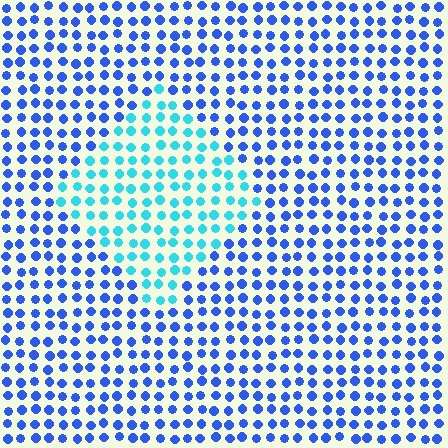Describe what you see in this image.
The image is filled with small blue elements in a uniform arrangement. A diamond-shaped region is visible where the elements are tinted to a slightly different hue, forming a subtle color boundary.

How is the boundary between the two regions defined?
The boundary is defined purely by a slight shift in hue (about 42 degrees). Spacing, size, and orientation are identical on both sides.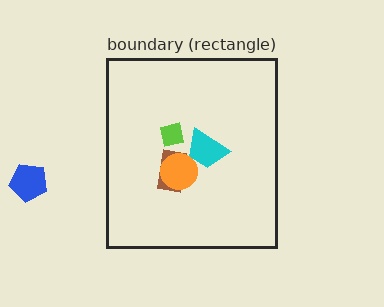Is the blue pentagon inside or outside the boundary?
Outside.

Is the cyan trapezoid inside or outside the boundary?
Inside.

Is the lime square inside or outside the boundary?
Inside.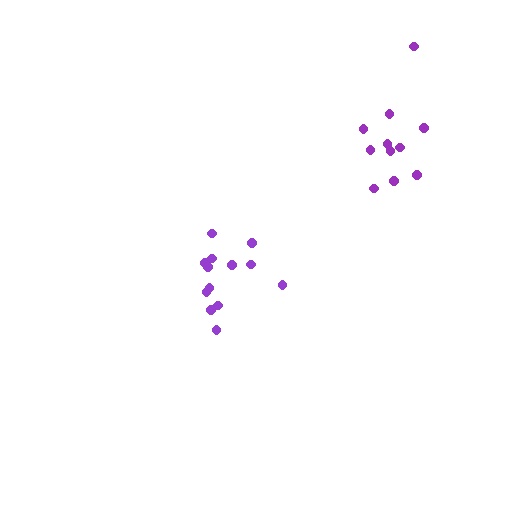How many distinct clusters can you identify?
There are 2 distinct clusters.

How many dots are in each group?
Group 1: 11 dots, Group 2: 13 dots (24 total).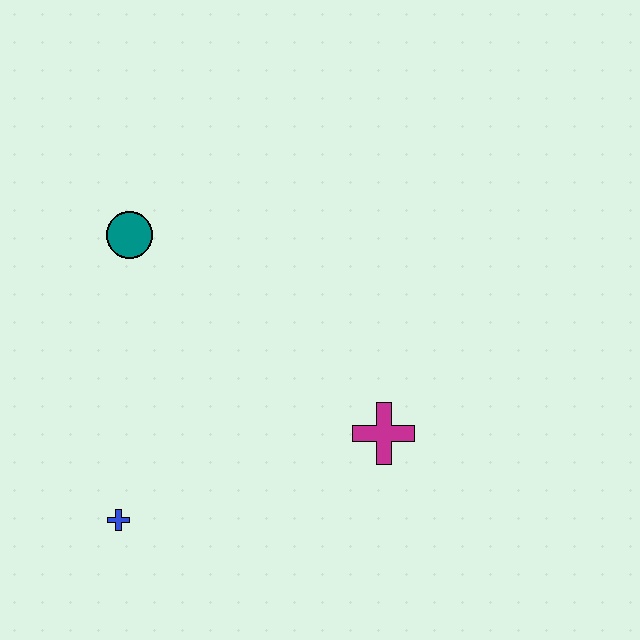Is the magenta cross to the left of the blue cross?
No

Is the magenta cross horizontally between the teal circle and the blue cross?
No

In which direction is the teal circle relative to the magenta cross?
The teal circle is to the left of the magenta cross.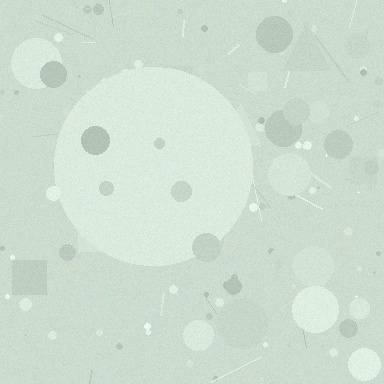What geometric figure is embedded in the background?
A circle is embedded in the background.